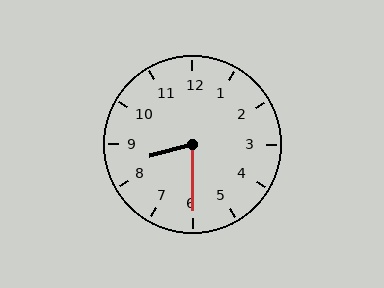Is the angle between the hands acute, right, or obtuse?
It is acute.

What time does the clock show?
8:30.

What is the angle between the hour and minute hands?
Approximately 75 degrees.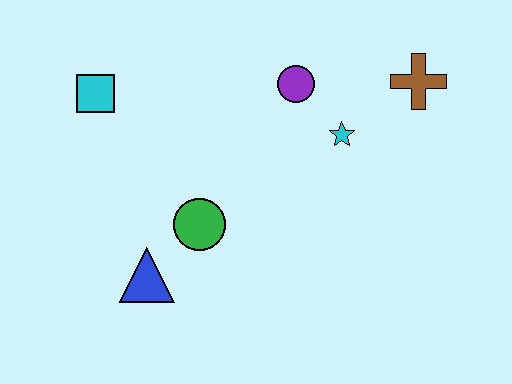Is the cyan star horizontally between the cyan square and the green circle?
No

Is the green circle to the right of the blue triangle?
Yes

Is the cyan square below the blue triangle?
No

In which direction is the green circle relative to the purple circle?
The green circle is below the purple circle.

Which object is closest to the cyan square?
The green circle is closest to the cyan square.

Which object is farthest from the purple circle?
The blue triangle is farthest from the purple circle.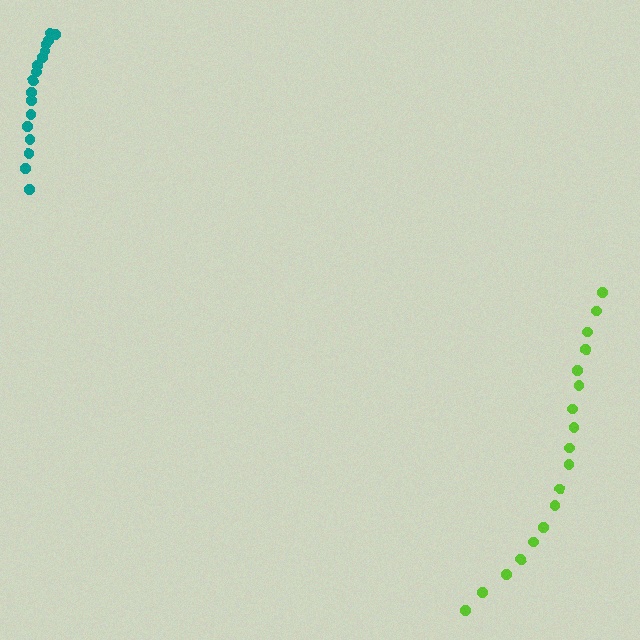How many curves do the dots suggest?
There are 2 distinct paths.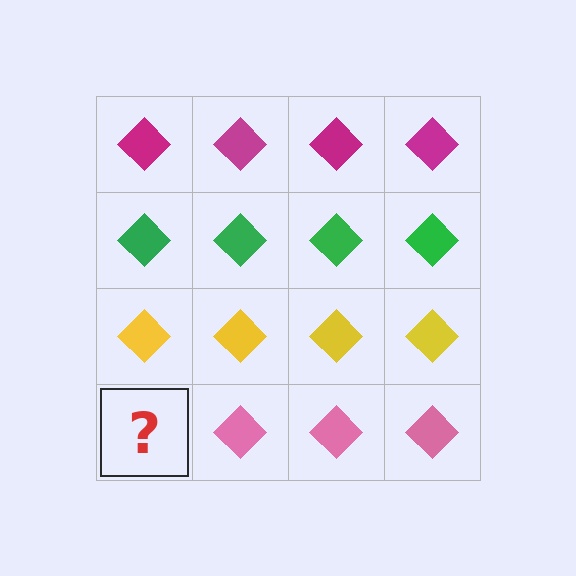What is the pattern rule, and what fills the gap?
The rule is that each row has a consistent color. The gap should be filled with a pink diamond.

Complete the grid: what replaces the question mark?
The question mark should be replaced with a pink diamond.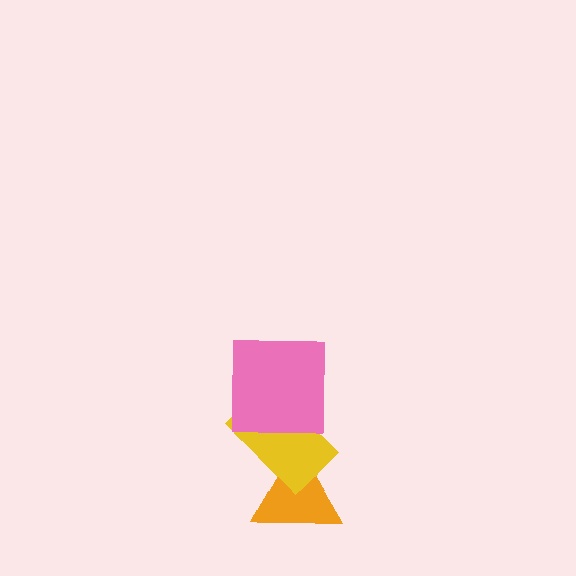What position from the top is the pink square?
The pink square is 1st from the top.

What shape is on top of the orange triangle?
The yellow rectangle is on top of the orange triangle.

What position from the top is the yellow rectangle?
The yellow rectangle is 2nd from the top.